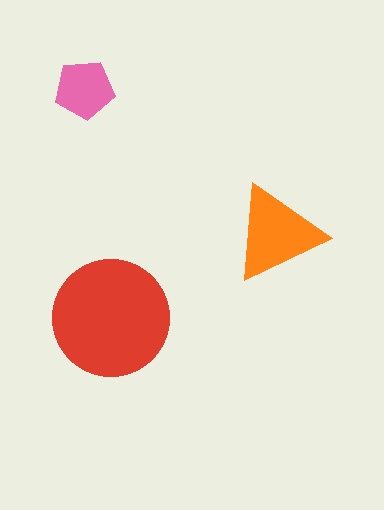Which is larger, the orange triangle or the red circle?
The red circle.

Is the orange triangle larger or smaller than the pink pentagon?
Larger.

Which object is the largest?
The red circle.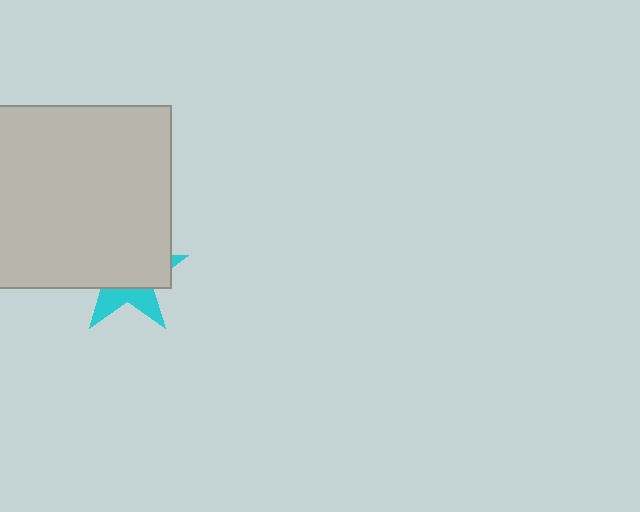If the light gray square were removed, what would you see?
You would see the complete cyan star.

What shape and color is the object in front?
The object in front is a light gray square.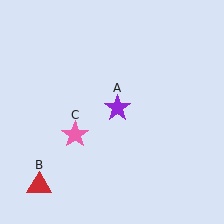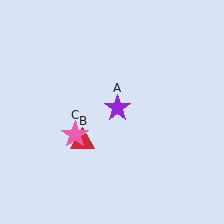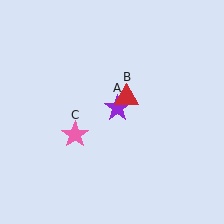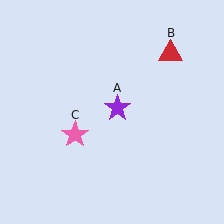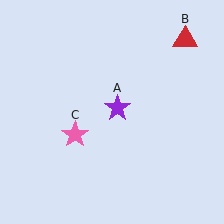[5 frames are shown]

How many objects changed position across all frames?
1 object changed position: red triangle (object B).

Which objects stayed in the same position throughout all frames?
Purple star (object A) and pink star (object C) remained stationary.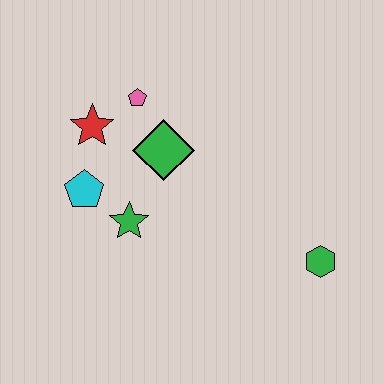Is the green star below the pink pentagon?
Yes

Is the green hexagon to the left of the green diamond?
No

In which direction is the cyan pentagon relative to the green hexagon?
The cyan pentagon is to the left of the green hexagon.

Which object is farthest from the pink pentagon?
The green hexagon is farthest from the pink pentagon.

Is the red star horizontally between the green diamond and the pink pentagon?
No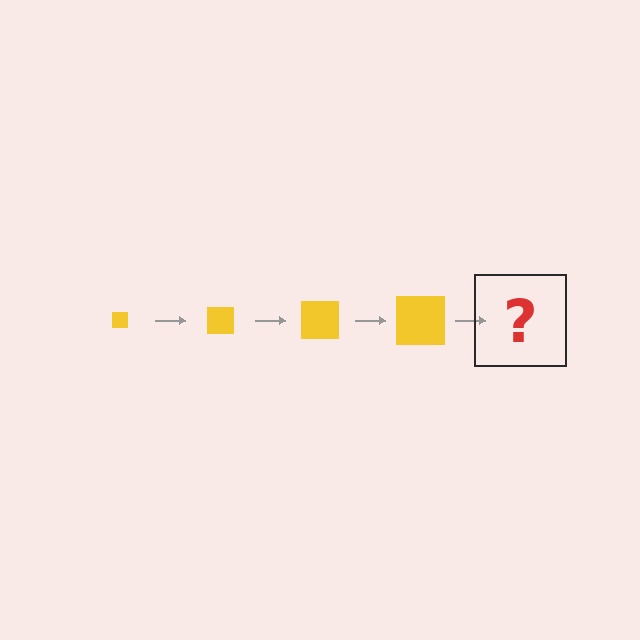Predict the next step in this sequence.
The next step is a yellow square, larger than the previous one.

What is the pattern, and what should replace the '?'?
The pattern is that the square gets progressively larger each step. The '?' should be a yellow square, larger than the previous one.